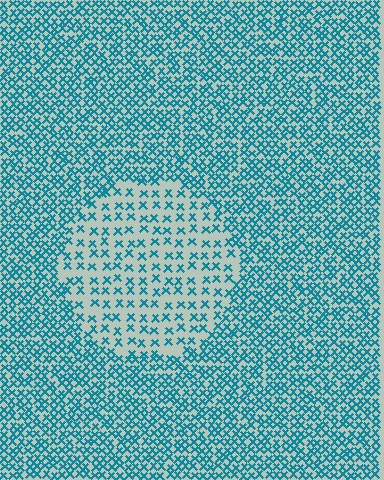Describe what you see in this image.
The image contains small teal elements arranged at two different densities. A circle-shaped region is visible where the elements are less densely packed than the surrounding area.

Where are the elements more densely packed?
The elements are more densely packed outside the circle boundary.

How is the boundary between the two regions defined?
The boundary is defined by a change in element density (approximately 2.3x ratio). All elements are the same color, size, and shape.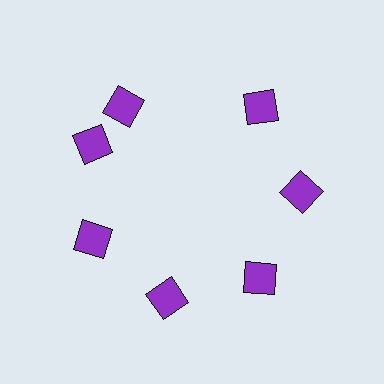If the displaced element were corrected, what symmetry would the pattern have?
It would have 7-fold rotational symmetry — the pattern would map onto itself every 51 degrees.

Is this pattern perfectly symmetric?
No. The 7 purple diamonds are arranged in a ring, but one element near the 12 o'clock position is rotated out of alignment along the ring, breaking the 7-fold rotational symmetry.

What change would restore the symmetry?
The symmetry would be restored by rotating it back into even spacing with its neighbors so that all 7 diamonds sit at equal angles and equal distance from the center.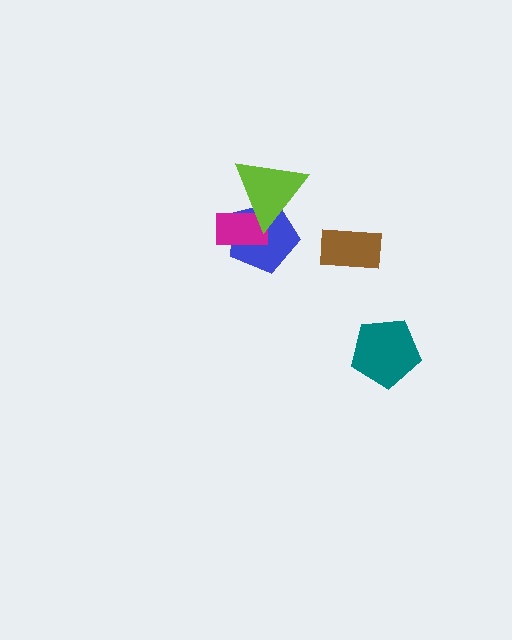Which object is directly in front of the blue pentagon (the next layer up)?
The magenta rectangle is directly in front of the blue pentagon.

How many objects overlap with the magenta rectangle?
2 objects overlap with the magenta rectangle.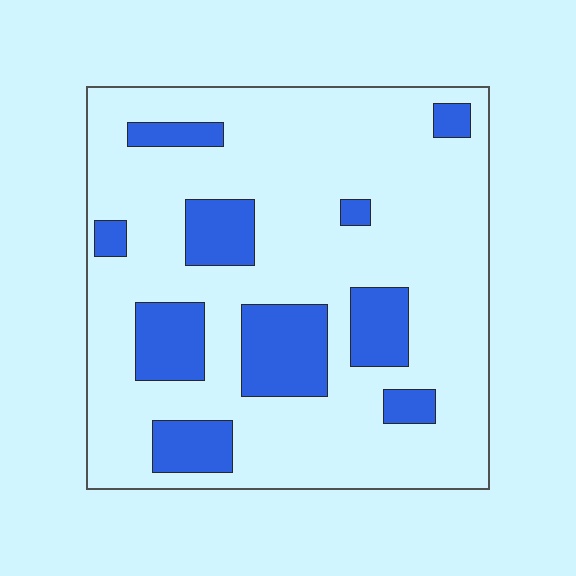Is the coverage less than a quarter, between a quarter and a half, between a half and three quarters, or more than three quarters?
Less than a quarter.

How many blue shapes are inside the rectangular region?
10.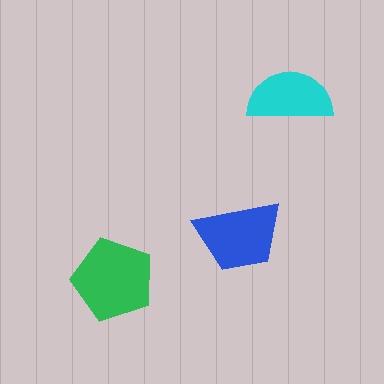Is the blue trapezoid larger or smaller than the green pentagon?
Smaller.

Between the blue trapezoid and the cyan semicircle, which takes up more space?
The blue trapezoid.